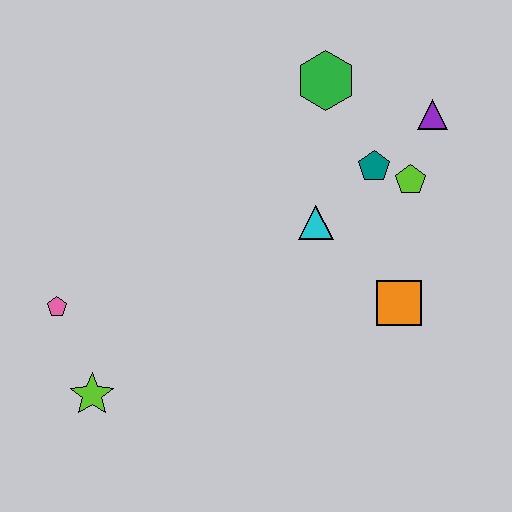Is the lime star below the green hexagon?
Yes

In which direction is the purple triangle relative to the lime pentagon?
The purple triangle is above the lime pentagon.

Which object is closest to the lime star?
The pink pentagon is closest to the lime star.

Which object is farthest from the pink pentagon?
The purple triangle is farthest from the pink pentagon.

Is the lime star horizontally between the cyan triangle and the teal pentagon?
No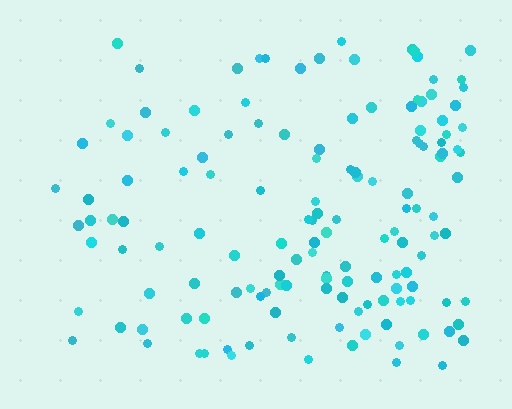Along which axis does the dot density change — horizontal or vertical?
Horizontal.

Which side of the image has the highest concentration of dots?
The right.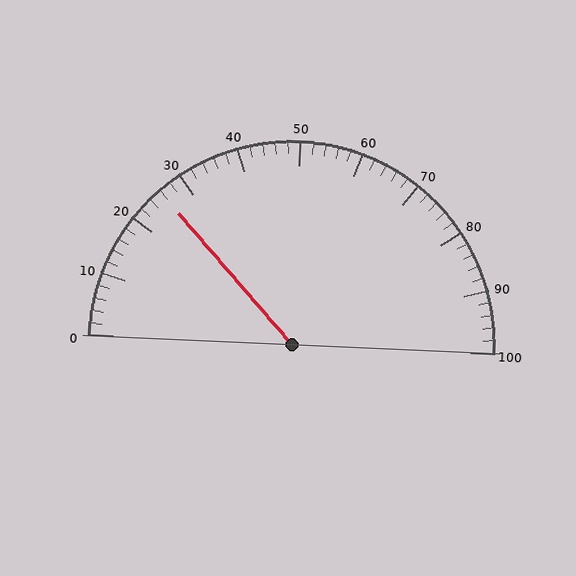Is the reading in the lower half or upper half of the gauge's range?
The reading is in the lower half of the range (0 to 100).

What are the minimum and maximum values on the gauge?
The gauge ranges from 0 to 100.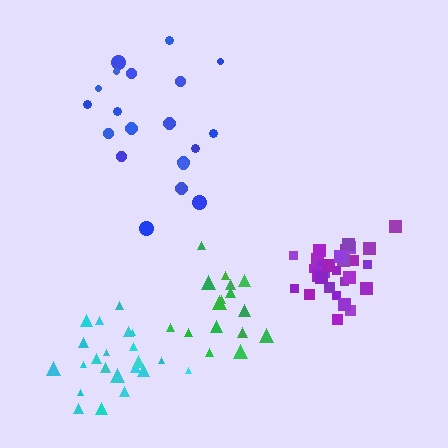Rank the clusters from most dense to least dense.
purple, green, cyan, blue.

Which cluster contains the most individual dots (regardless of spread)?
Purple (30).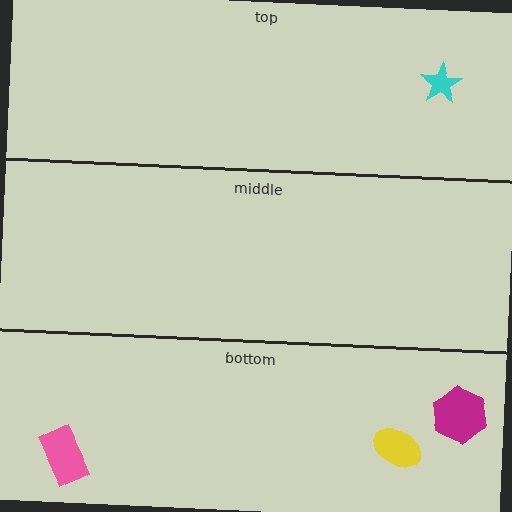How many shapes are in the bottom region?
3.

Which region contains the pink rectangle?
The bottom region.